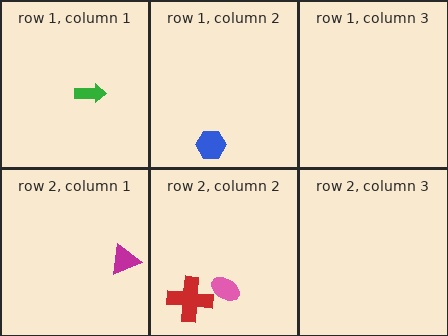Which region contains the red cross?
The row 2, column 2 region.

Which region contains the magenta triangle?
The row 2, column 1 region.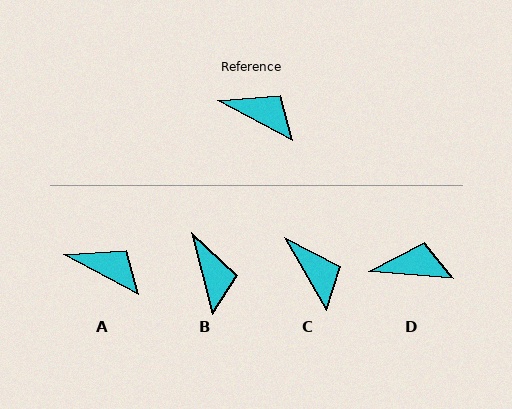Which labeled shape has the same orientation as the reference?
A.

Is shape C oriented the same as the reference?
No, it is off by about 32 degrees.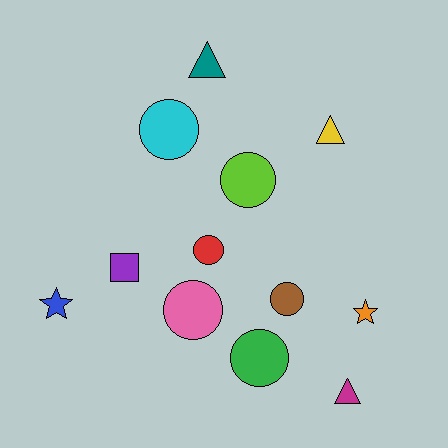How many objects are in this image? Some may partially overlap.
There are 12 objects.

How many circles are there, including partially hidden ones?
There are 6 circles.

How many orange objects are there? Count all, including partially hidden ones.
There is 1 orange object.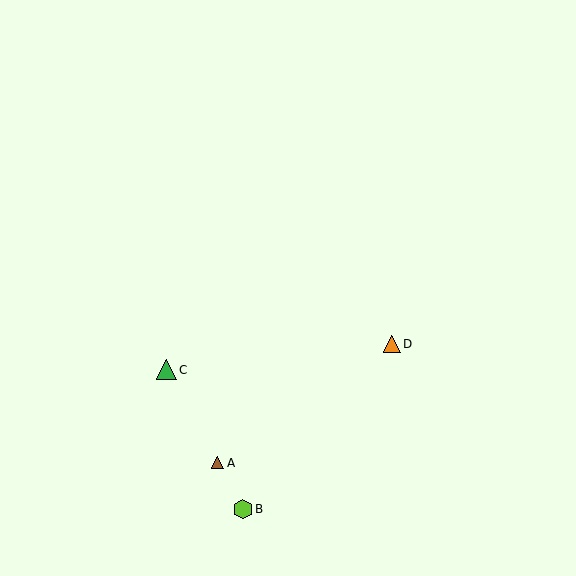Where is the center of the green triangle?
The center of the green triangle is at (166, 370).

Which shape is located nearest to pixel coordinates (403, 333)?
The orange triangle (labeled D) at (392, 344) is nearest to that location.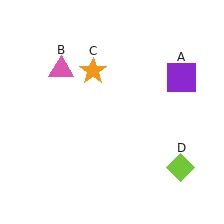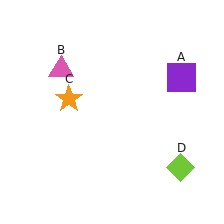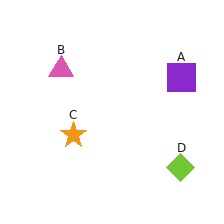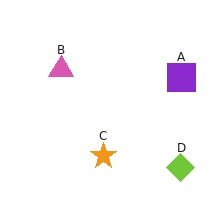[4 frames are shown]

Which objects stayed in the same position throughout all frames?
Purple square (object A) and pink triangle (object B) and lime diamond (object D) remained stationary.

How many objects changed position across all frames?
1 object changed position: orange star (object C).